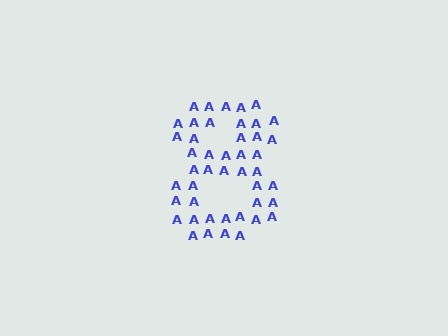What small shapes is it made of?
It is made of small letter A's.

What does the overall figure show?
The overall figure shows the digit 8.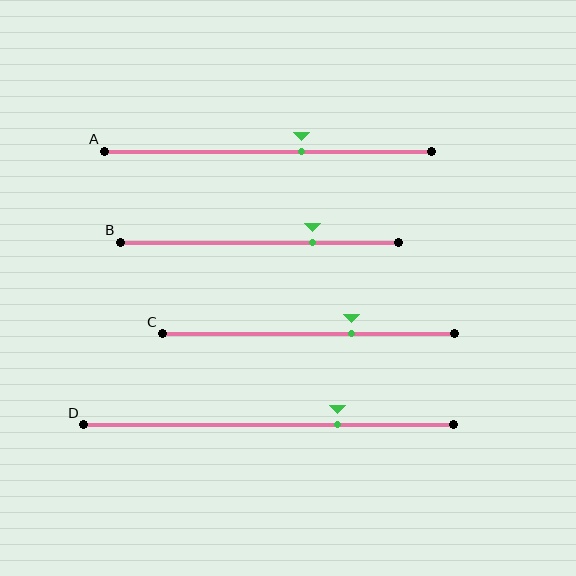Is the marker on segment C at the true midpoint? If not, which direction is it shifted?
No, the marker on segment C is shifted to the right by about 15% of the segment length.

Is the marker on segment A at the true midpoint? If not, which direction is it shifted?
No, the marker on segment A is shifted to the right by about 10% of the segment length.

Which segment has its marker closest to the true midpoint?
Segment A has its marker closest to the true midpoint.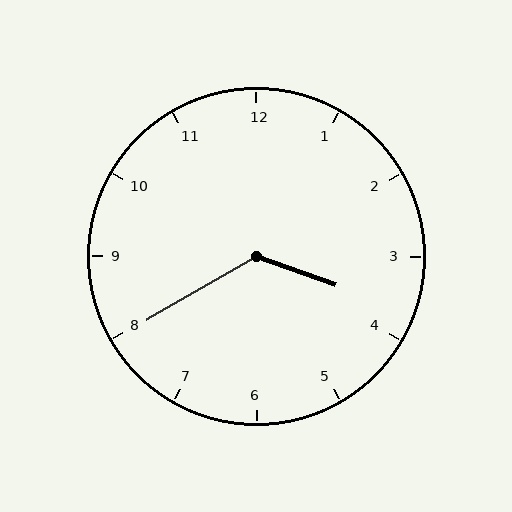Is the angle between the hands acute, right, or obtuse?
It is obtuse.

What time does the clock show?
3:40.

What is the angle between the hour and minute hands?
Approximately 130 degrees.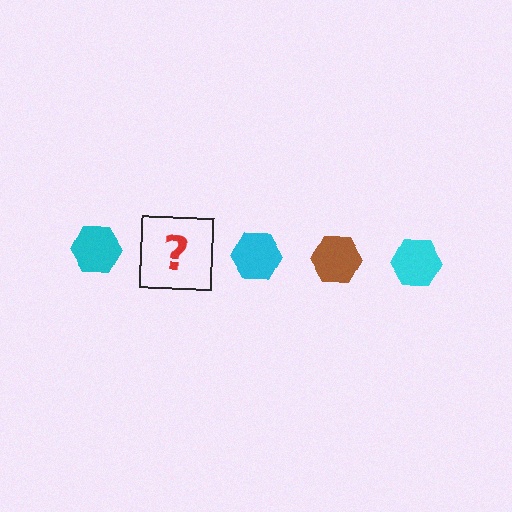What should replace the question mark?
The question mark should be replaced with a brown hexagon.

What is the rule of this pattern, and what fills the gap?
The rule is that the pattern cycles through cyan, brown hexagons. The gap should be filled with a brown hexagon.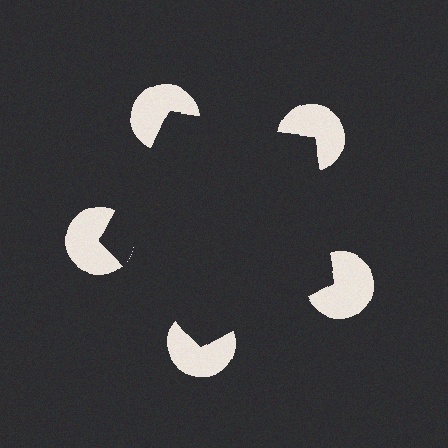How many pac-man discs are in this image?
There are 5 — one at each vertex of the illusory pentagon.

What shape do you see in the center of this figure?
An illusory pentagon — its edges are inferred from the aligned wedge cuts in the pac-man discs, not physically drawn.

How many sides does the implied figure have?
5 sides.